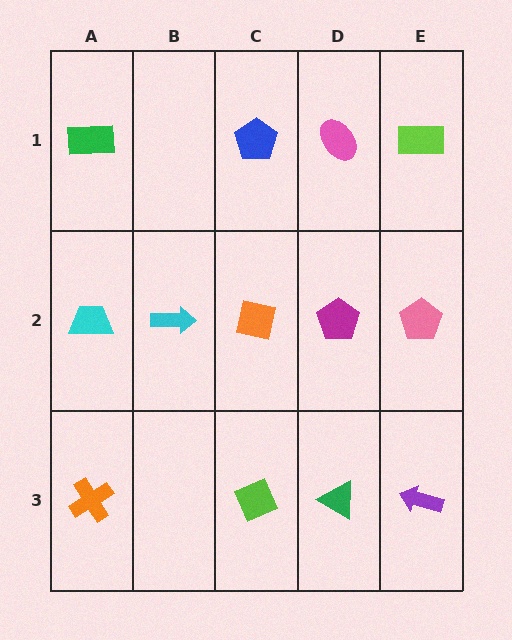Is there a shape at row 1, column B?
No, that cell is empty.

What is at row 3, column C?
A lime diamond.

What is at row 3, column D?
A green triangle.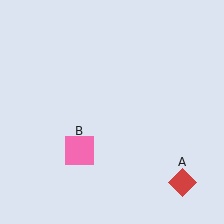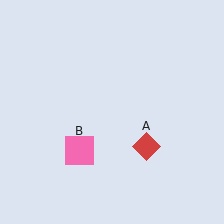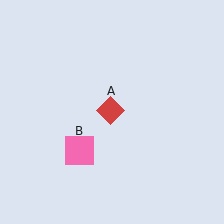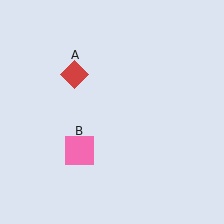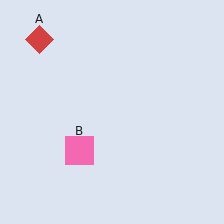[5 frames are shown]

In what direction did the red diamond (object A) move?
The red diamond (object A) moved up and to the left.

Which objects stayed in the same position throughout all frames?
Pink square (object B) remained stationary.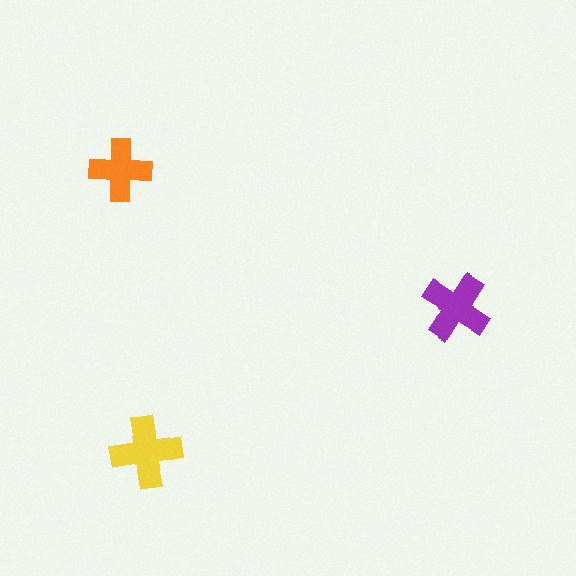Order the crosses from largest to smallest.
the yellow one, the purple one, the orange one.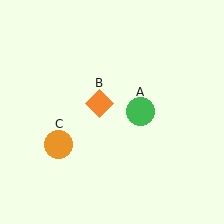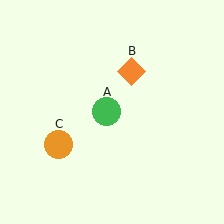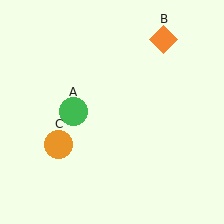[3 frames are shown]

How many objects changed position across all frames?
2 objects changed position: green circle (object A), orange diamond (object B).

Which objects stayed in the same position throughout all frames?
Orange circle (object C) remained stationary.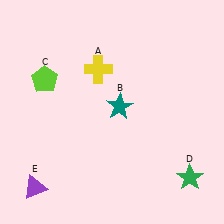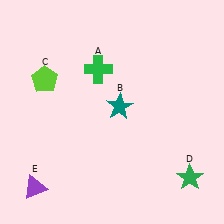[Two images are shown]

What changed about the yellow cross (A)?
In Image 1, A is yellow. In Image 2, it changed to green.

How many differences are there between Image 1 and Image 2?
There is 1 difference between the two images.